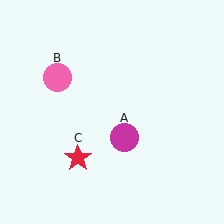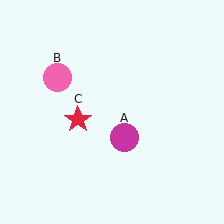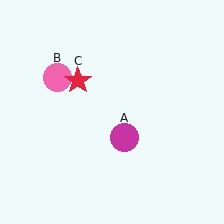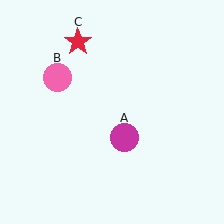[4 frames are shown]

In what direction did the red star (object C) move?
The red star (object C) moved up.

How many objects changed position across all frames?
1 object changed position: red star (object C).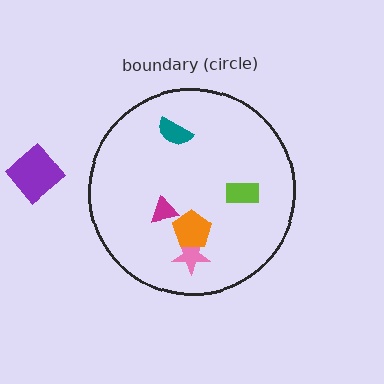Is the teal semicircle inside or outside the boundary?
Inside.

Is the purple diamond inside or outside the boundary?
Outside.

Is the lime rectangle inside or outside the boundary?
Inside.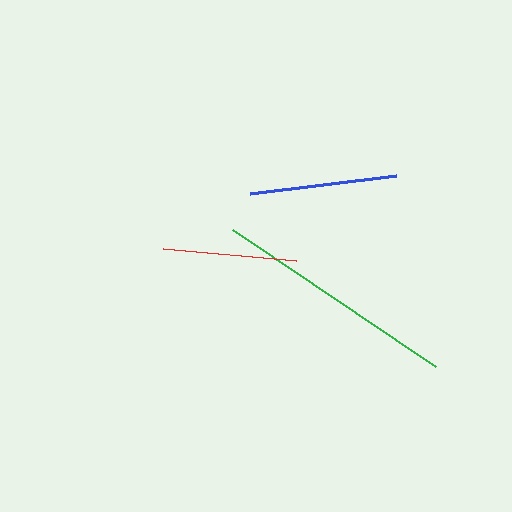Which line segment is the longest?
The green line is the longest at approximately 245 pixels.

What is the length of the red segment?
The red segment is approximately 133 pixels long.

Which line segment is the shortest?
The red line is the shortest at approximately 133 pixels.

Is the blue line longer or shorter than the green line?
The green line is longer than the blue line.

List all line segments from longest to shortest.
From longest to shortest: green, blue, red.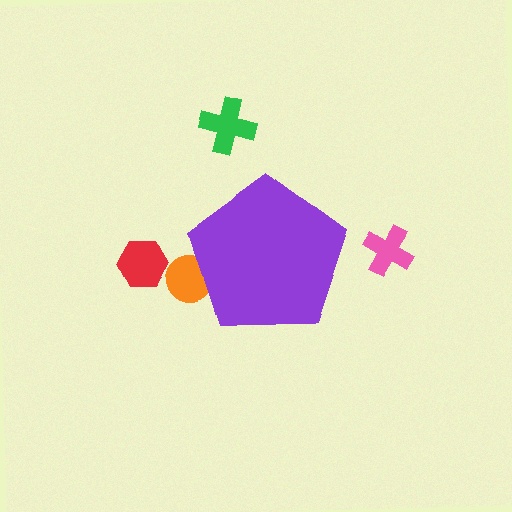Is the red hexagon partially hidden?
No, the red hexagon is fully visible.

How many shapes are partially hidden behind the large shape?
1 shape is partially hidden.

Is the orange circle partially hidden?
Yes, the orange circle is partially hidden behind the purple pentagon.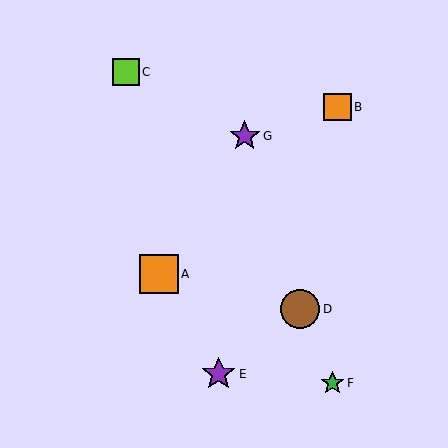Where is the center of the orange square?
The center of the orange square is at (159, 274).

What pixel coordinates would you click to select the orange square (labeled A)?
Click at (159, 274) to select the orange square A.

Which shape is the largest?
The brown circle (labeled D) is the largest.